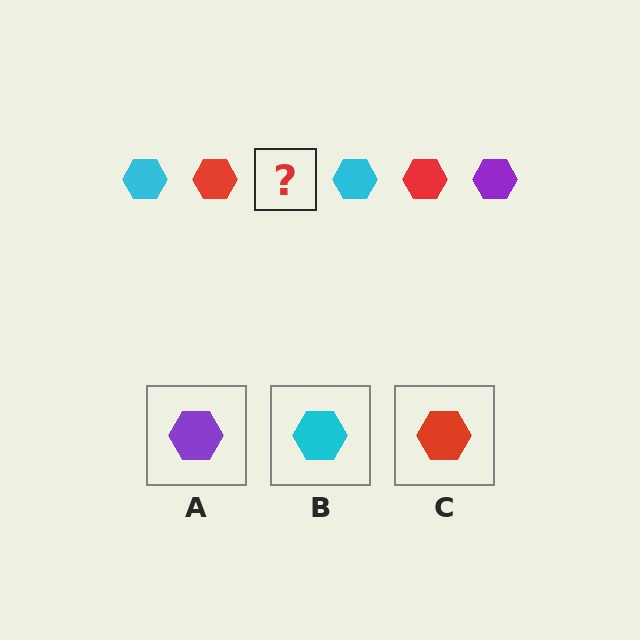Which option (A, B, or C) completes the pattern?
A.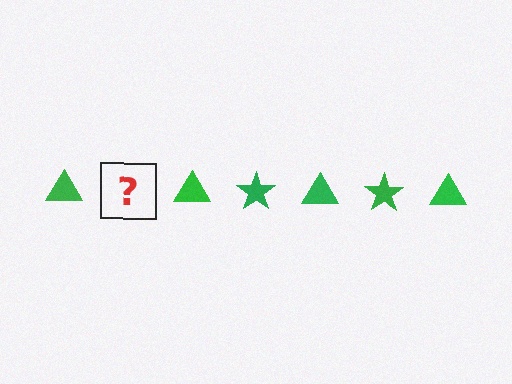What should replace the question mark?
The question mark should be replaced with a green star.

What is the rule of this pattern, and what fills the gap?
The rule is that the pattern cycles through triangle, star shapes in green. The gap should be filled with a green star.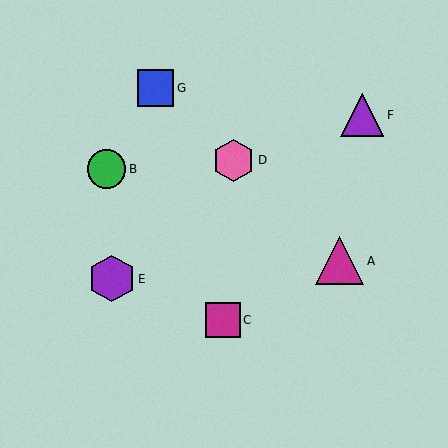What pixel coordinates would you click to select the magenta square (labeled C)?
Click at (223, 320) to select the magenta square C.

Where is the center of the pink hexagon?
The center of the pink hexagon is at (234, 160).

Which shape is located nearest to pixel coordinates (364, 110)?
The purple triangle (labeled F) at (362, 115) is nearest to that location.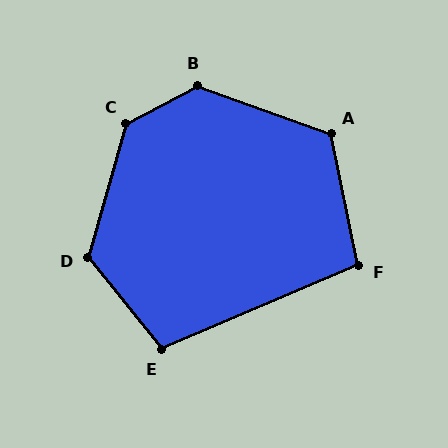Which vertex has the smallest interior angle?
F, at approximately 102 degrees.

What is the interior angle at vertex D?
Approximately 125 degrees (obtuse).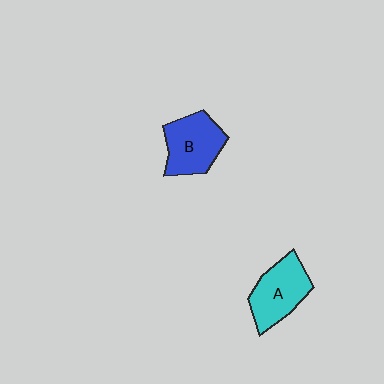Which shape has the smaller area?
Shape A (cyan).